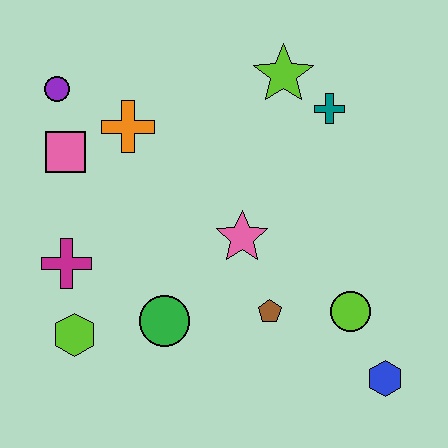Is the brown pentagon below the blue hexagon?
No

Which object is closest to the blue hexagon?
The lime circle is closest to the blue hexagon.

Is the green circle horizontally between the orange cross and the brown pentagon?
Yes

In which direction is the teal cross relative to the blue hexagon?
The teal cross is above the blue hexagon.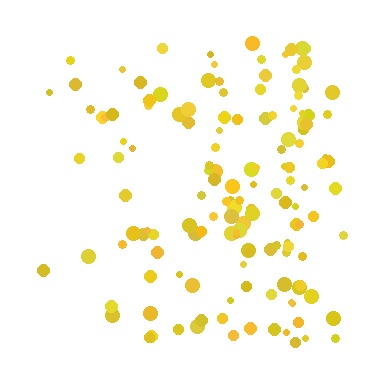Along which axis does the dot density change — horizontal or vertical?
Horizontal.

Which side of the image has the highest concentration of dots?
The right.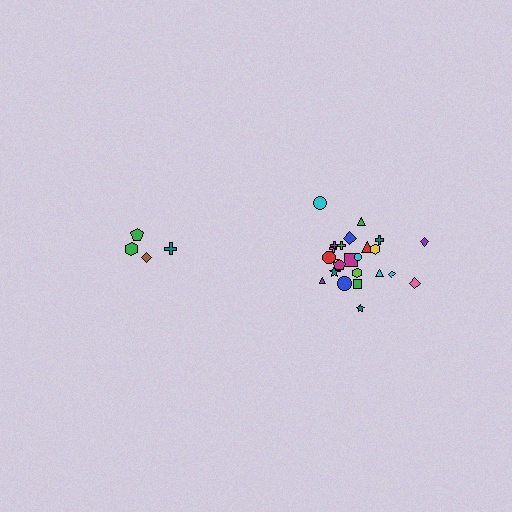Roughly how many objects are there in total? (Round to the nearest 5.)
Roughly 30 objects in total.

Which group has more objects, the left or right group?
The right group.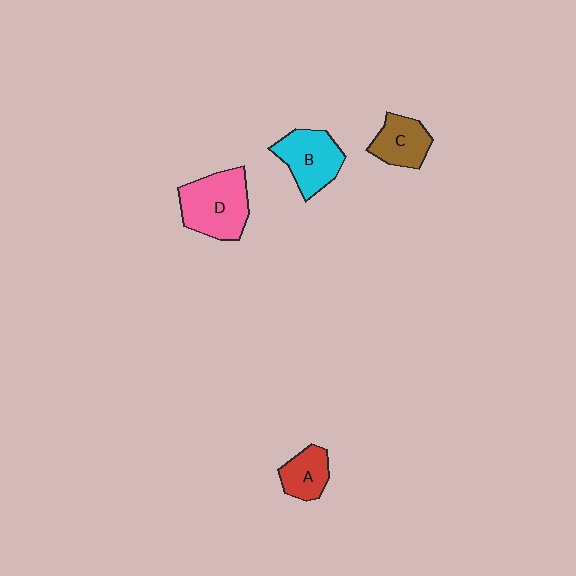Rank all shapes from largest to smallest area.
From largest to smallest: D (pink), B (cyan), C (brown), A (red).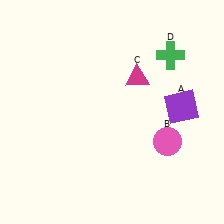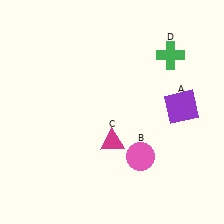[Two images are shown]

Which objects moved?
The objects that moved are: the pink circle (B), the magenta triangle (C).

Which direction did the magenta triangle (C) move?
The magenta triangle (C) moved down.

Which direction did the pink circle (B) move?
The pink circle (B) moved left.